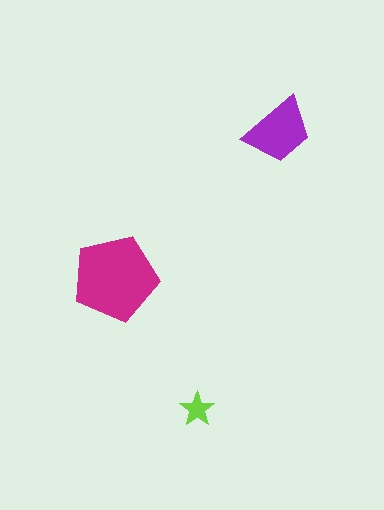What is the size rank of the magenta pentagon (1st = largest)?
1st.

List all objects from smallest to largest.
The lime star, the purple trapezoid, the magenta pentagon.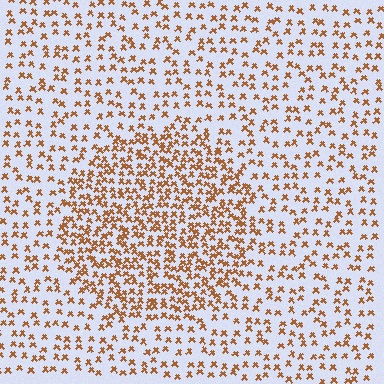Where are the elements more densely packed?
The elements are more densely packed inside the circle boundary.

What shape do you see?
I see a circle.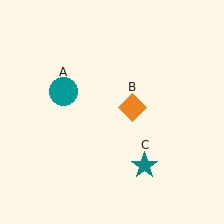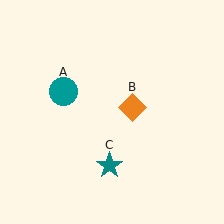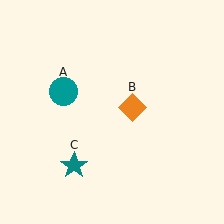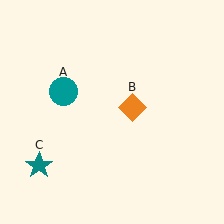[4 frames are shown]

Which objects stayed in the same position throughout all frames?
Teal circle (object A) and orange diamond (object B) remained stationary.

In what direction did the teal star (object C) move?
The teal star (object C) moved left.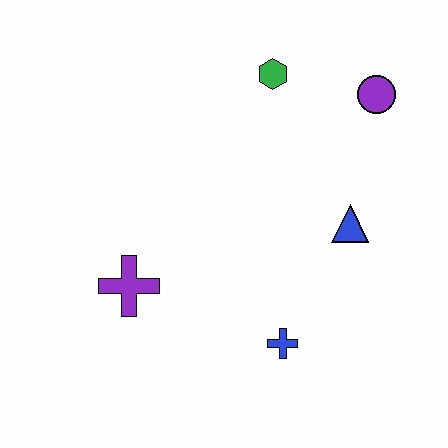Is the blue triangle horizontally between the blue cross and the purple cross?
No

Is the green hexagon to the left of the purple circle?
Yes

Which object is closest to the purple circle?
The green hexagon is closest to the purple circle.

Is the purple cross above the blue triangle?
No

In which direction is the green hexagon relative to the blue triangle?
The green hexagon is above the blue triangle.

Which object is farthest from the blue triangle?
The purple cross is farthest from the blue triangle.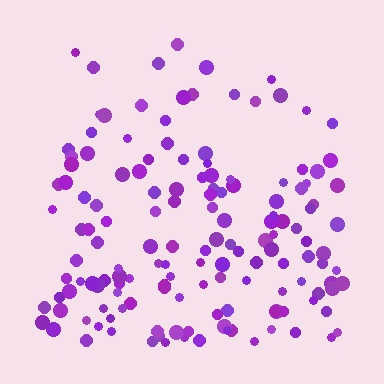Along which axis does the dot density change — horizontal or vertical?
Vertical.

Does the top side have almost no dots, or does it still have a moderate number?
Still a moderate number, just noticeably fewer than the bottom.